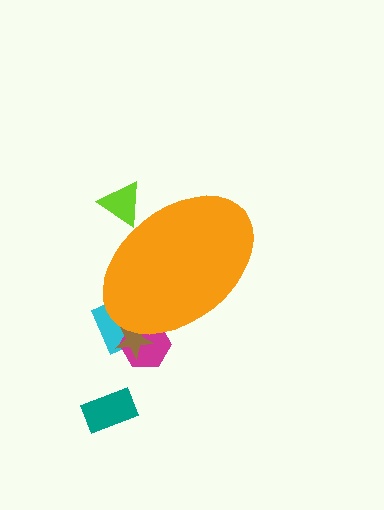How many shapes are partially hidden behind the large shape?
4 shapes are partially hidden.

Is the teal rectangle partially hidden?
No, the teal rectangle is fully visible.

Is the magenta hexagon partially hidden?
Yes, the magenta hexagon is partially hidden behind the orange ellipse.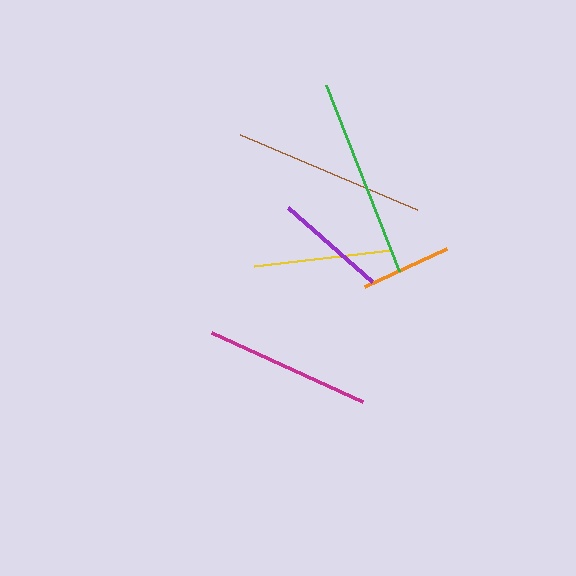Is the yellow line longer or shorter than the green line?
The green line is longer than the yellow line.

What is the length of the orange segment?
The orange segment is approximately 90 pixels long.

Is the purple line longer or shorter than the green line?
The green line is longer than the purple line.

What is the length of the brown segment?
The brown segment is approximately 192 pixels long.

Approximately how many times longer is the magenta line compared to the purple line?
The magenta line is approximately 1.5 times the length of the purple line.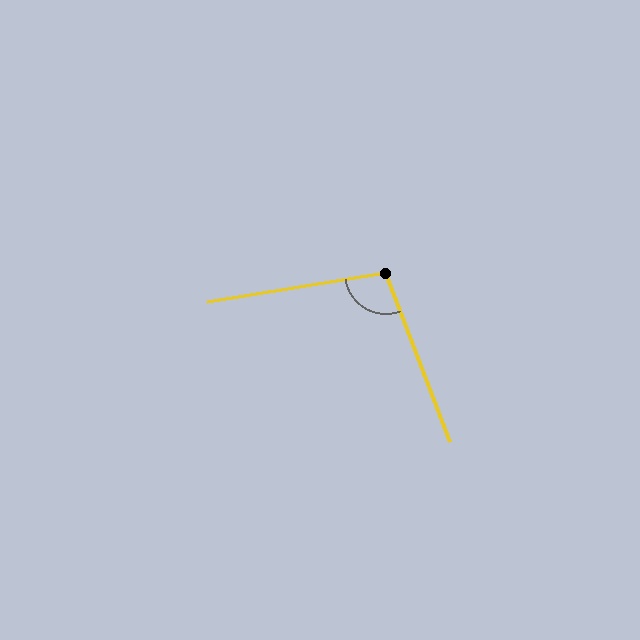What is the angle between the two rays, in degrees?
Approximately 101 degrees.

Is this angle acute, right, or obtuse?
It is obtuse.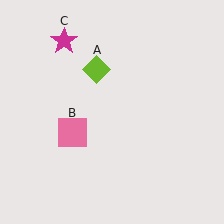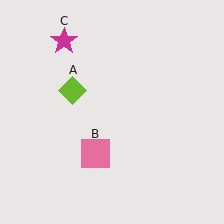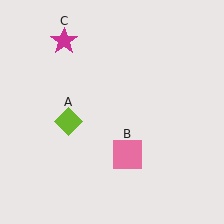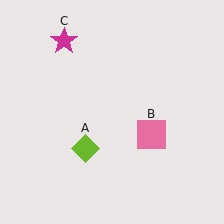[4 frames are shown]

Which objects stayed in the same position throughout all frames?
Magenta star (object C) remained stationary.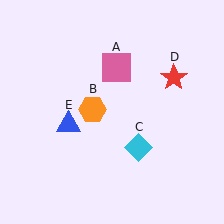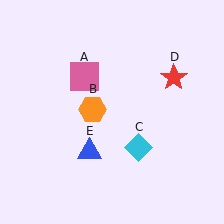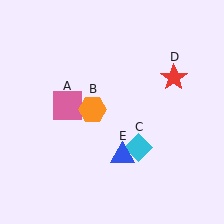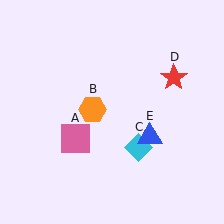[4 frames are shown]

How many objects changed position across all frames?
2 objects changed position: pink square (object A), blue triangle (object E).